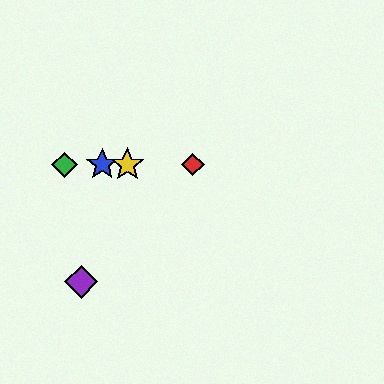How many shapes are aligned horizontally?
4 shapes (the red diamond, the blue star, the green diamond, the yellow star) are aligned horizontally.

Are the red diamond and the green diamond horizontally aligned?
Yes, both are at y≈165.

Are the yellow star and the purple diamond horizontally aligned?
No, the yellow star is at y≈165 and the purple diamond is at y≈282.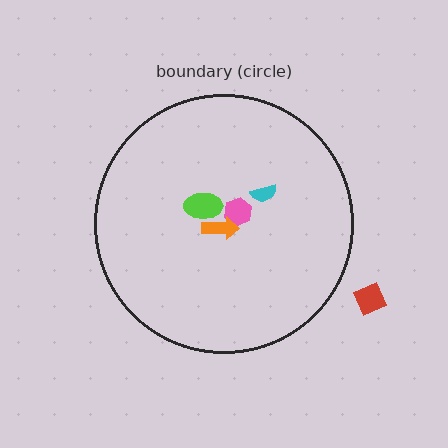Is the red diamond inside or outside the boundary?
Outside.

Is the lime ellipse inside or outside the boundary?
Inside.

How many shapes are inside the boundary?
4 inside, 1 outside.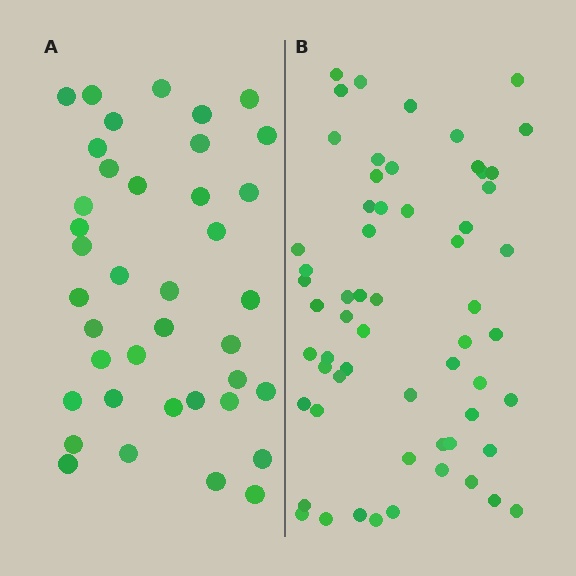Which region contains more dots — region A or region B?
Region B (the right region) has more dots.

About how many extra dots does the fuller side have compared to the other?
Region B has approximately 20 more dots than region A.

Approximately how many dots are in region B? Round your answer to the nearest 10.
About 60 dots.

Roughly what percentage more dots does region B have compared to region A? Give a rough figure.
About 55% more.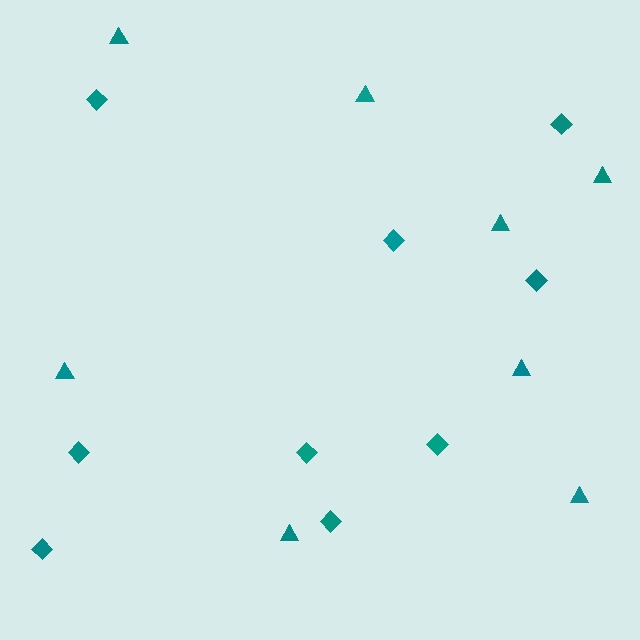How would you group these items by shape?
There are 2 groups: one group of triangles (8) and one group of diamonds (9).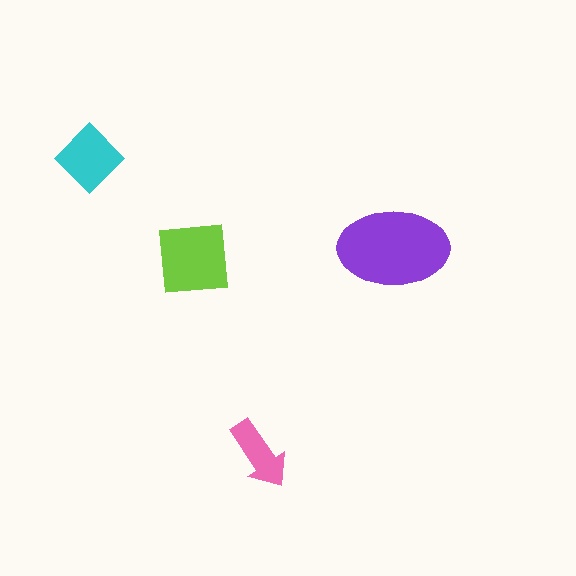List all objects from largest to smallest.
The purple ellipse, the lime square, the cyan diamond, the pink arrow.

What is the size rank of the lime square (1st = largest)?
2nd.